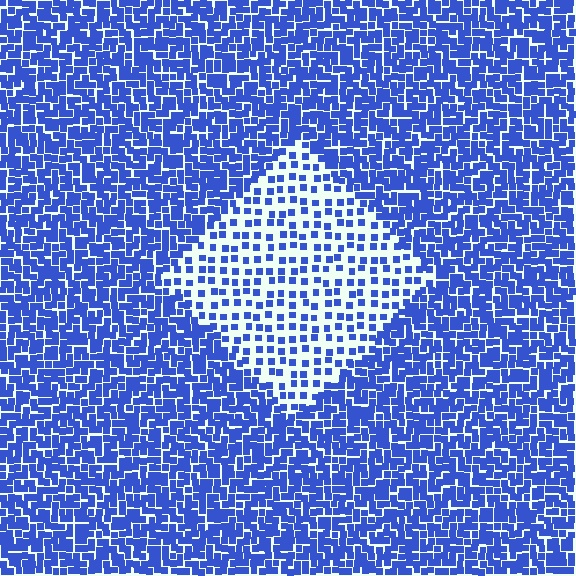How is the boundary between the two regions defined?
The boundary is defined by a change in element density (approximately 2.4x ratio). All elements are the same color, size, and shape.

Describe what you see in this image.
The image contains small blue elements arranged at two different densities. A diamond-shaped region is visible where the elements are less densely packed than the surrounding area.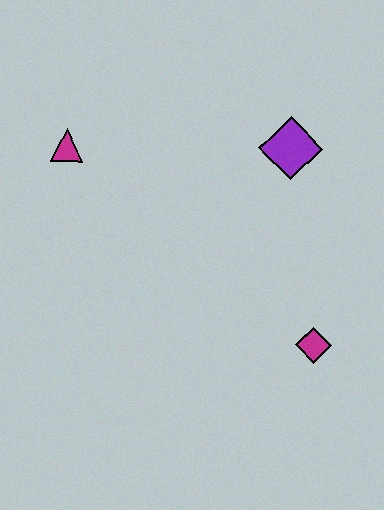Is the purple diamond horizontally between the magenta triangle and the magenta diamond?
Yes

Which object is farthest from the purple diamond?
The magenta triangle is farthest from the purple diamond.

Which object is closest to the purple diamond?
The magenta diamond is closest to the purple diamond.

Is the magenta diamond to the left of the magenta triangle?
No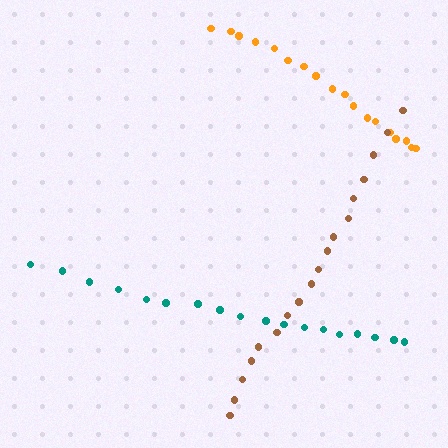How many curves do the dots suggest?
There are 3 distinct paths.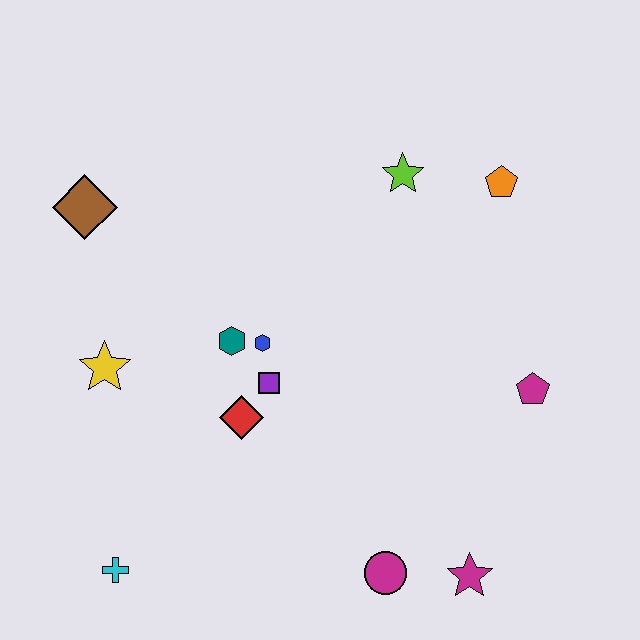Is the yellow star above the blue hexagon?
No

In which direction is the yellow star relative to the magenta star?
The yellow star is to the left of the magenta star.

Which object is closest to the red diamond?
The purple square is closest to the red diamond.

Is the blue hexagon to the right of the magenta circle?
No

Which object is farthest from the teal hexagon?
The magenta star is farthest from the teal hexagon.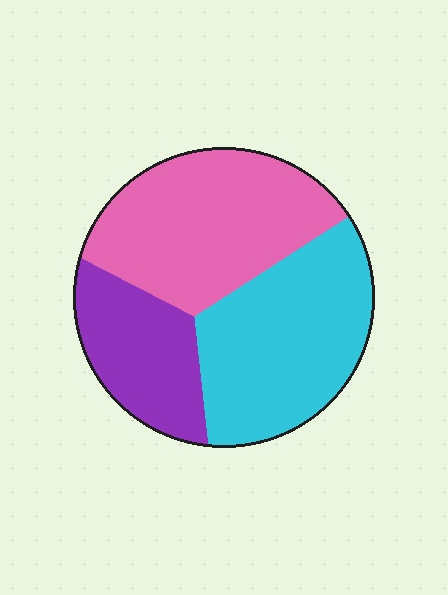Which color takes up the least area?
Purple, at roughly 20%.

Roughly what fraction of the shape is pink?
Pink takes up about two fifths (2/5) of the shape.